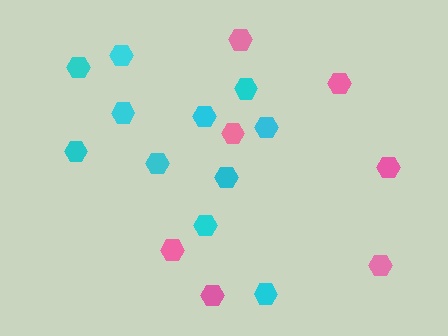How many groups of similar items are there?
There are 2 groups: one group of cyan hexagons (11) and one group of pink hexagons (7).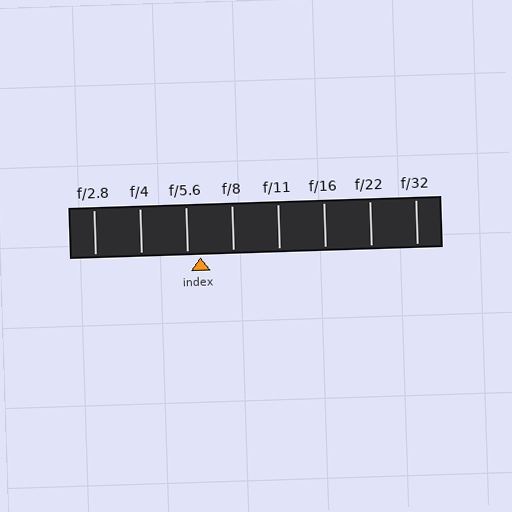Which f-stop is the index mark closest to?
The index mark is closest to f/5.6.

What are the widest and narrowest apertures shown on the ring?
The widest aperture shown is f/2.8 and the narrowest is f/32.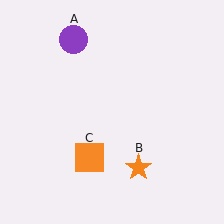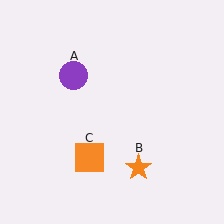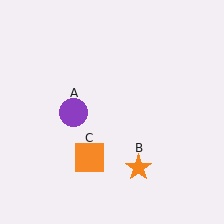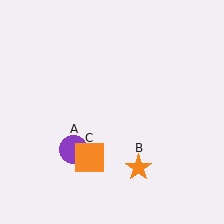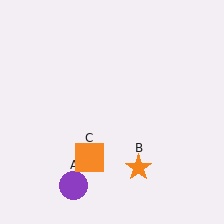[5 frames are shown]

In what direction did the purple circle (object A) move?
The purple circle (object A) moved down.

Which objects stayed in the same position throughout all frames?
Orange star (object B) and orange square (object C) remained stationary.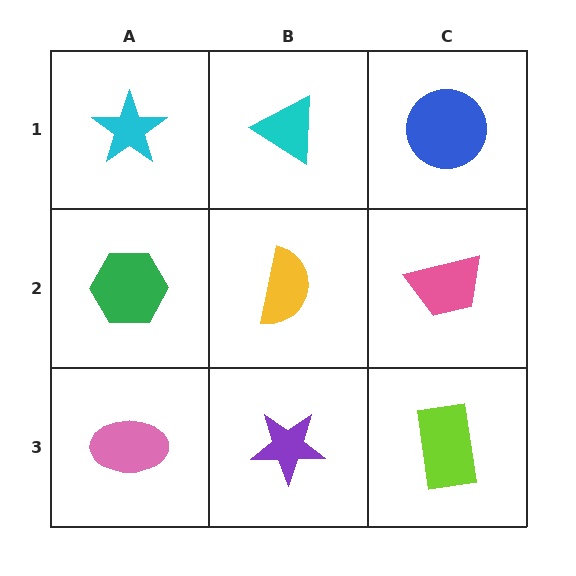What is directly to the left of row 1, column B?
A cyan star.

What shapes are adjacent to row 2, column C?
A blue circle (row 1, column C), a lime rectangle (row 3, column C), a yellow semicircle (row 2, column B).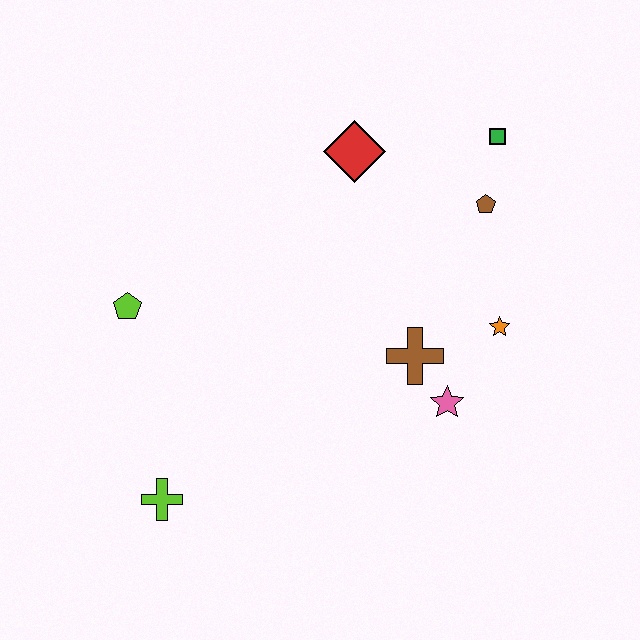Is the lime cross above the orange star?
No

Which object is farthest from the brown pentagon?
The lime cross is farthest from the brown pentagon.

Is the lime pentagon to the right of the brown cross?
No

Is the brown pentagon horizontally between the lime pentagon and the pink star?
No